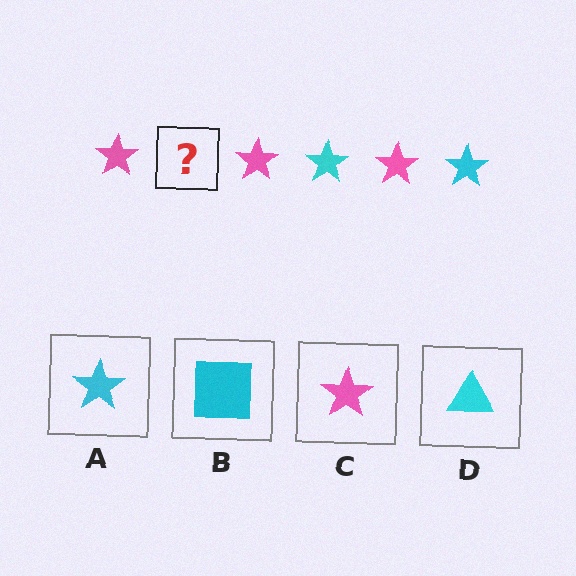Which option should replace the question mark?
Option A.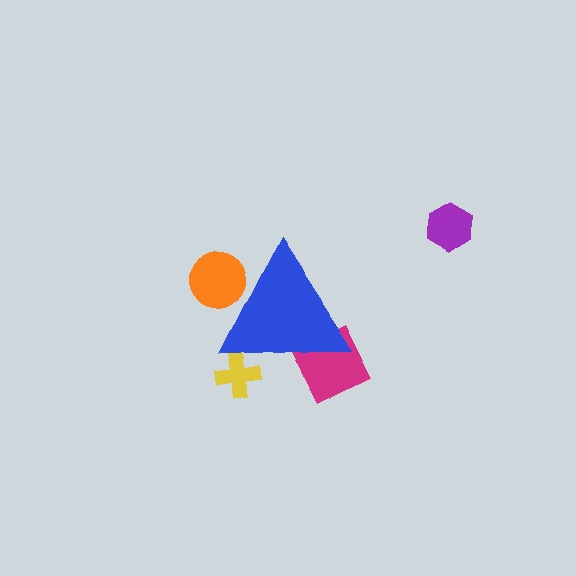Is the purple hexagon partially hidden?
No, the purple hexagon is fully visible.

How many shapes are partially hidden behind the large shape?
3 shapes are partially hidden.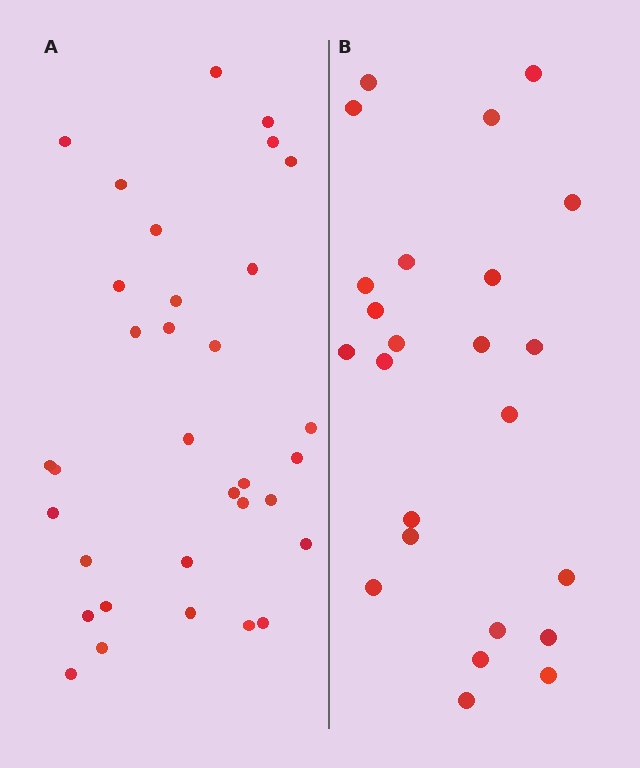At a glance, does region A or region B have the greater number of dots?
Region A (the left region) has more dots.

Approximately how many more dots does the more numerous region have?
Region A has roughly 8 or so more dots than region B.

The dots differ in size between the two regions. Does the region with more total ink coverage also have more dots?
No. Region B has more total ink coverage because its dots are larger, but region A actually contains more individual dots. Total area can be misleading — the number of items is what matters here.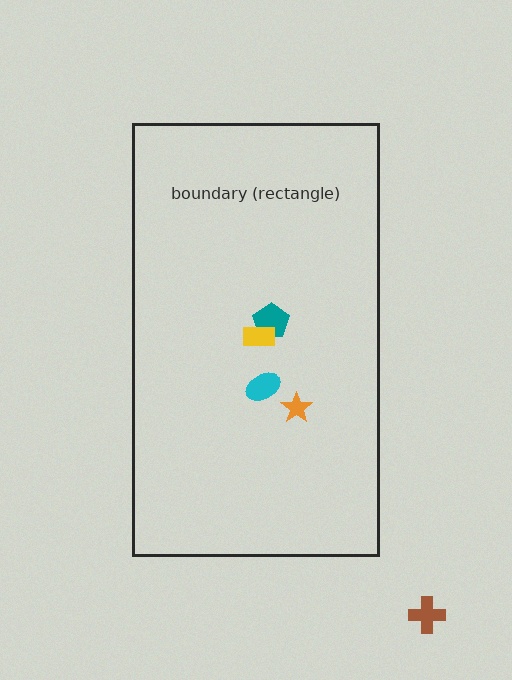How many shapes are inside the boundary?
4 inside, 1 outside.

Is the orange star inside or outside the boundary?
Inside.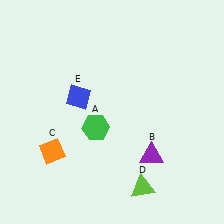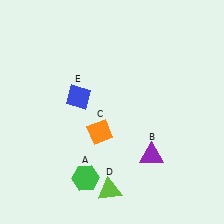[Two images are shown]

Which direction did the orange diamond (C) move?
The orange diamond (C) moved right.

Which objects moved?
The objects that moved are: the green hexagon (A), the orange diamond (C), the lime triangle (D).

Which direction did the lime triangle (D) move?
The lime triangle (D) moved left.